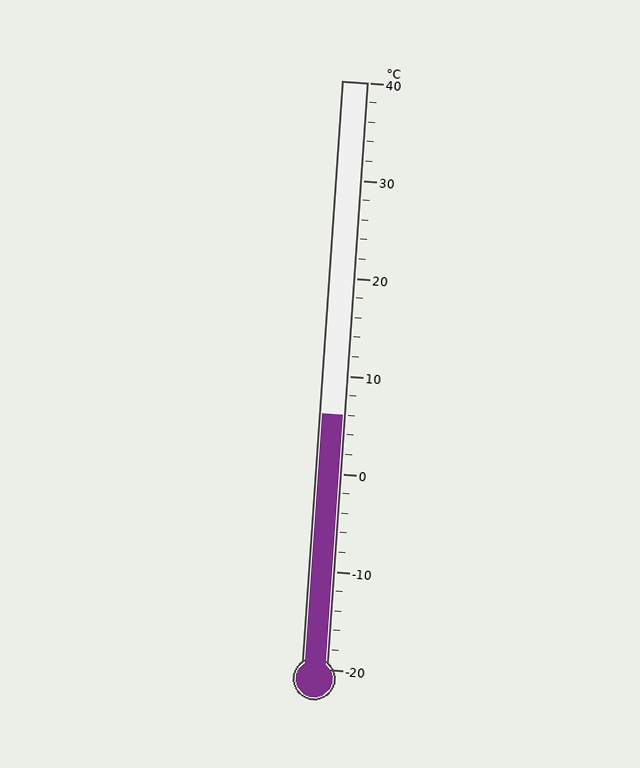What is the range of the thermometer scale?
The thermometer scale ranges from -20°C to 40°C.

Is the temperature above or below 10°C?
The temperature is below 10°C.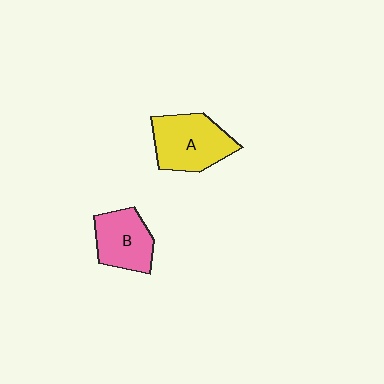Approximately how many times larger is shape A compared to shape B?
Approximately 1.3 times.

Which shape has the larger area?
Shape A (yellow).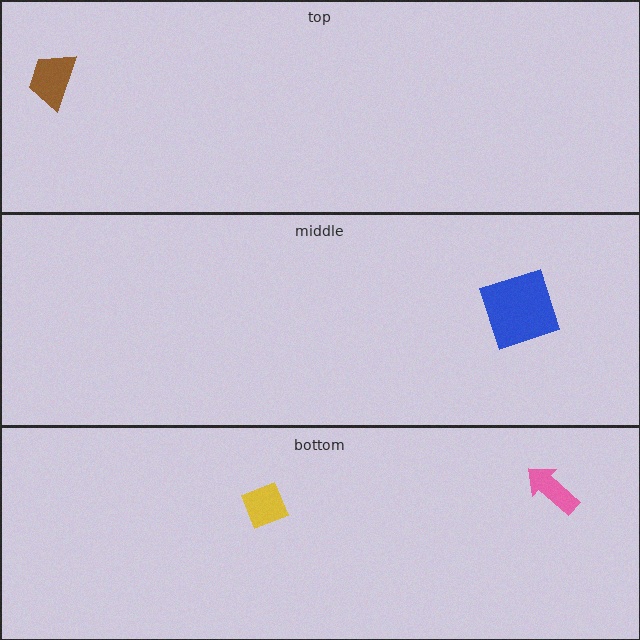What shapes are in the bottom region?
The yellow diamond, the pink arrow.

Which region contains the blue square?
The middle region.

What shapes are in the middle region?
The blue square.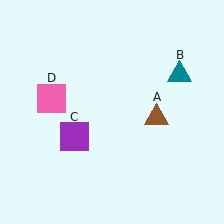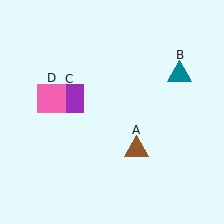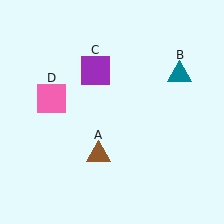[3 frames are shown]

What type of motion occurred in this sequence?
The brown triangle (object A), purple square (object C) rotated clockwise around the center of the scene.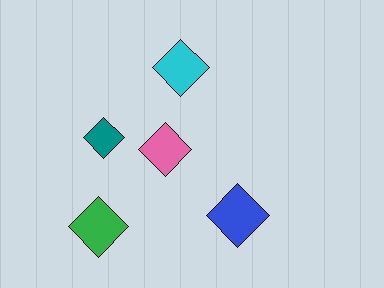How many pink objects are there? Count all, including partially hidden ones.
There is 1 pink object.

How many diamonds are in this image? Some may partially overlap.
There are 5 diamonds.